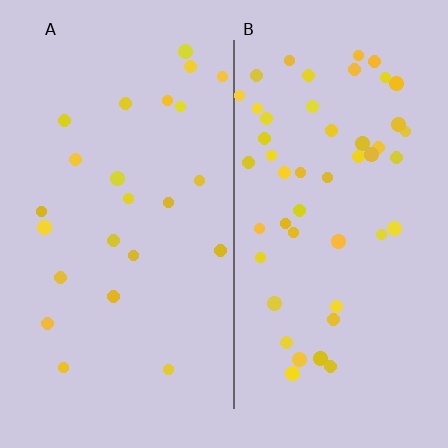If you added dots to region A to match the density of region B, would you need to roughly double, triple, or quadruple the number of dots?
Approximately double.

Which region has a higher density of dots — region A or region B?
B (the right).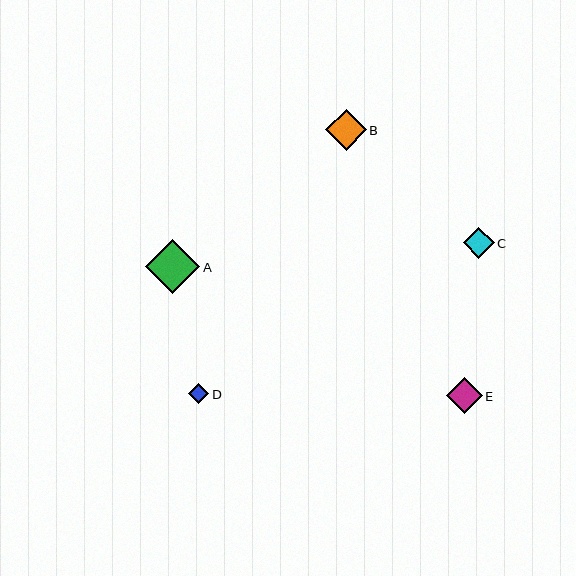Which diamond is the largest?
Diamond A is the largest with a size of approximately 54 pixels.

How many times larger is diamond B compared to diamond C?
Diamond B is approximately 1.3 times the size of diamond C.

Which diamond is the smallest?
Diamond D is the smallest with a size of approximately 21 pixels.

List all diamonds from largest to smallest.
From largest to smallest: A, B, E, C, D.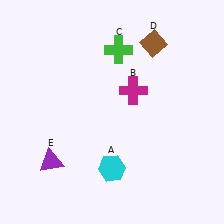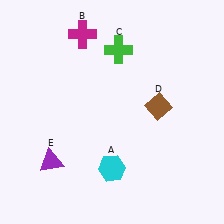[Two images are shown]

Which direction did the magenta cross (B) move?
The magenta cross (B) moved up.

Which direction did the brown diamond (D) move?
The brown diamond (D) moved down.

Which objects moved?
The objects that moved are: the magenta cross (B), the brown diamond (D).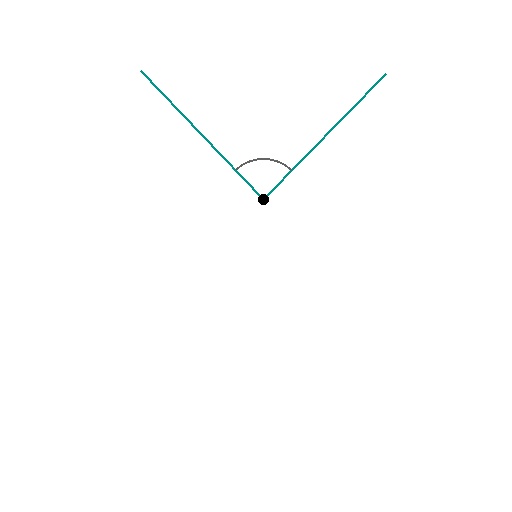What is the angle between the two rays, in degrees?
Approximately 88 degrees.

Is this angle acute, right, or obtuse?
It is approximately a right angle.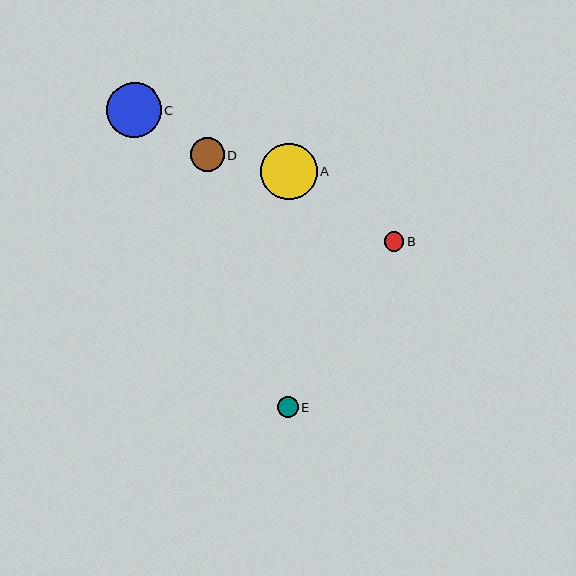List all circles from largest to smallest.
From largest to smallest: A, C, D, E, B.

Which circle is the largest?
Circle A is the largest with a size of approximately 57 pixels.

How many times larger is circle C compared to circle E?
Circle C is approximately 2.6 times the size of circle E.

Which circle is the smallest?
Circle B is the smallest with a size of approximately 20 pixels.